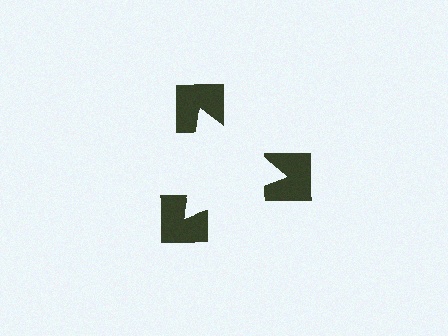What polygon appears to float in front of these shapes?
An illusory triangle — its edges are inferred from the aligned wedge cuts in the notched squares, not physically drawn.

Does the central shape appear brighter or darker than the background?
It typically appears slightly brighter than the background, even though no actual brightness change is drawn.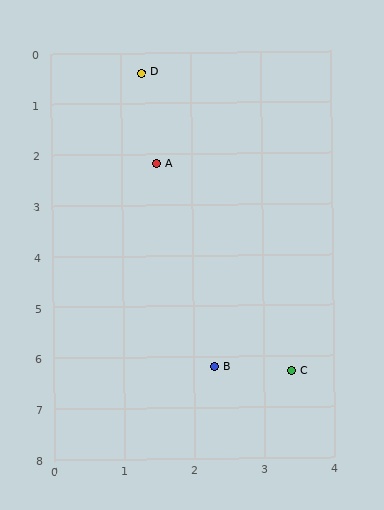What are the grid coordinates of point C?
Point C is at approximately (3.4, 6.3).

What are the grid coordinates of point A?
Point A is at approximately (1.5, 2.2).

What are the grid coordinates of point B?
Point B is at approximately (2.3, 6.2).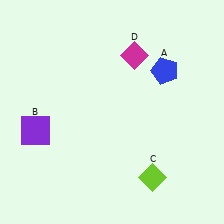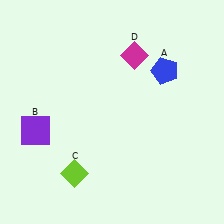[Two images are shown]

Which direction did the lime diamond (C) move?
The lime diamond (C) moved left.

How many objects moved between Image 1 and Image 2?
1 object moved between the two images.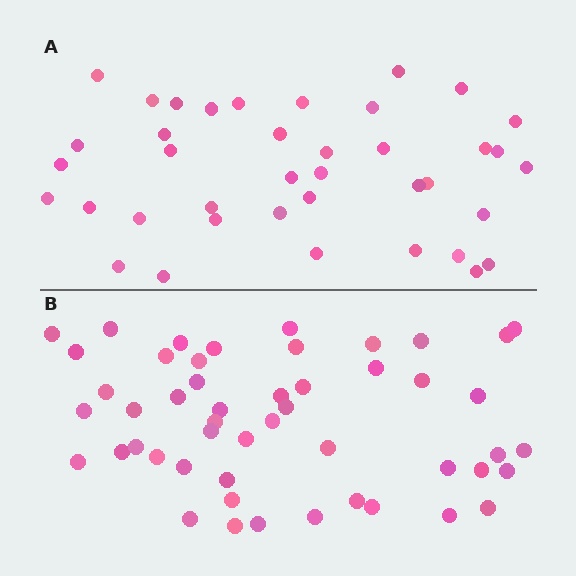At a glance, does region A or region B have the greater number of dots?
Region B (the bottom region) has more dots.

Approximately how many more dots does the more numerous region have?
Region B has roughly 12 or so more dots than region A.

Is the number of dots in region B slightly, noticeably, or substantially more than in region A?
Region B has noticeably more, but not dramatically so. The ratio is roughly 1.3 to 1.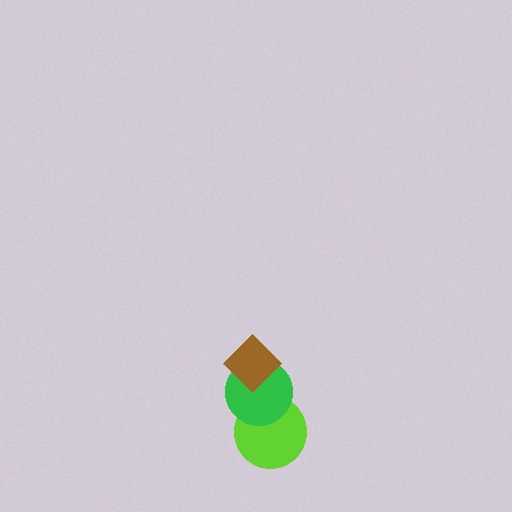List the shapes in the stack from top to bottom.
From top to bottom: the brown diamond, the green circle, the lime circle.